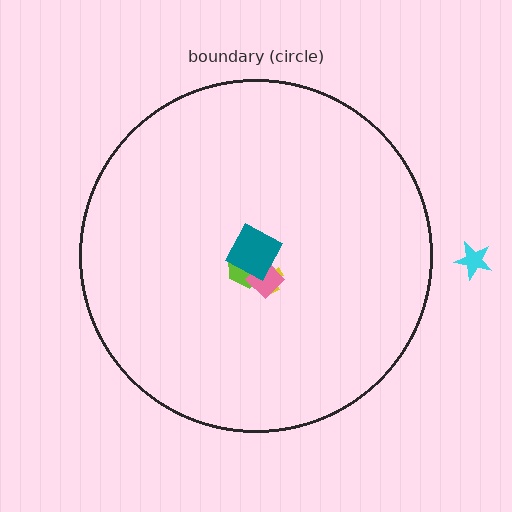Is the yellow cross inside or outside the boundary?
Inside.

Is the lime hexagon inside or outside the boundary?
Inside.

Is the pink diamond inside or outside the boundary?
Inside.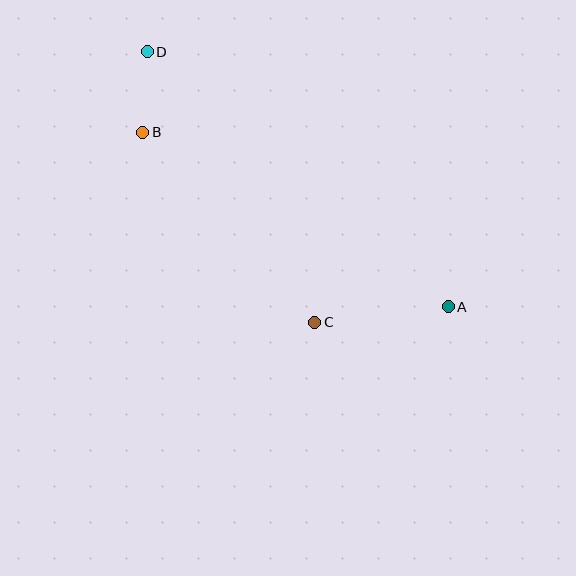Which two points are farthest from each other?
Points A and D are farthest from each other.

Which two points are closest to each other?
Points B and D are closest to each other.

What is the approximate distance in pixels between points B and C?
The distance between B and C is approximately 256 pixels.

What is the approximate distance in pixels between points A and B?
The distance between A and B is approximately 352 pixels.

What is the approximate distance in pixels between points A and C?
The distance between A and C is approximately 134 pixels.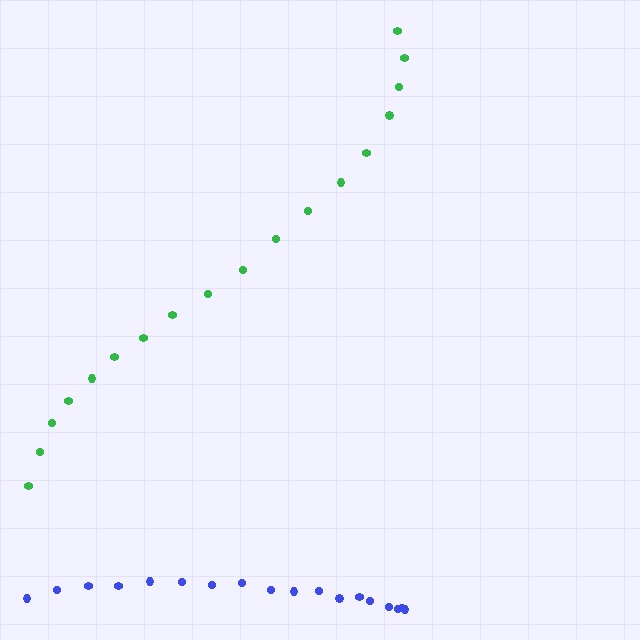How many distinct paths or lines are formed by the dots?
There are 2 distinct paths.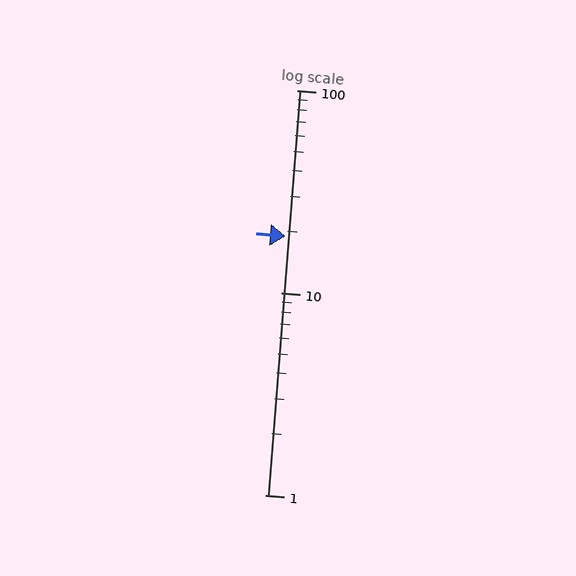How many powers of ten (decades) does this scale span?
The scale spans 2 decades, from 1 to 100.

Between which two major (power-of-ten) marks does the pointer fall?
The pointer is between 10 and 100.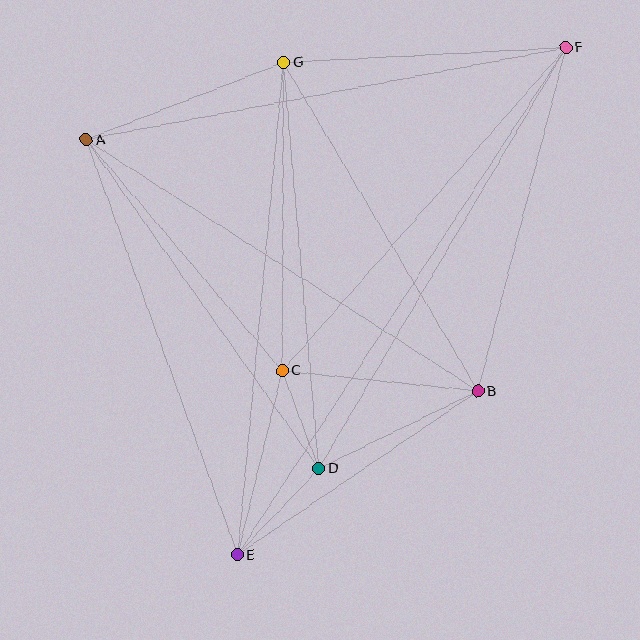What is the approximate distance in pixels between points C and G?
The distance between C and G is approximately 308 pixels.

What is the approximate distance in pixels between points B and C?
The distance between B and C is approximately 197 pixels.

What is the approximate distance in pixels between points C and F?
The distance between C and F is approximately 430 pixels.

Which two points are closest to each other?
Points C and D are closest to each other.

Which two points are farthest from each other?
Points E and F are farthest from each other.